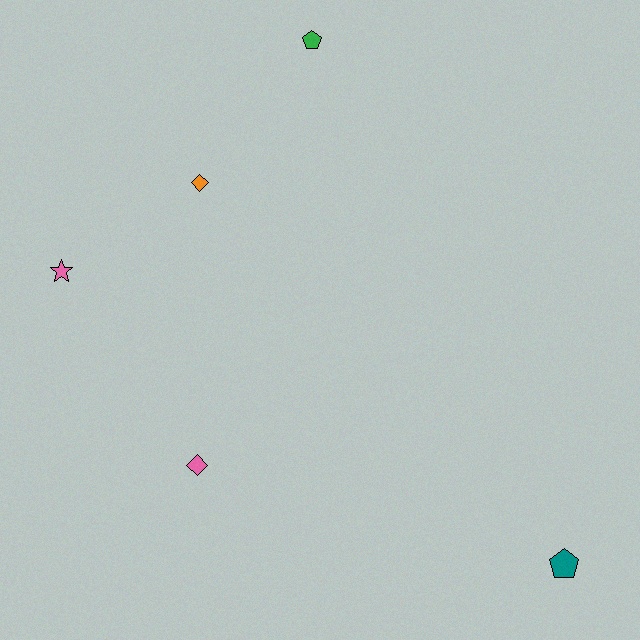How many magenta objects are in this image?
There are no magenta objects.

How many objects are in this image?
There are 5 objects.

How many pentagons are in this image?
There are 2 pentagons.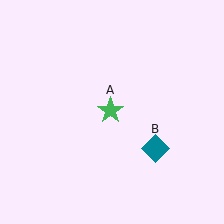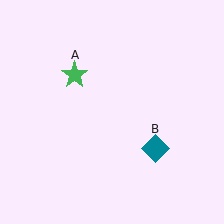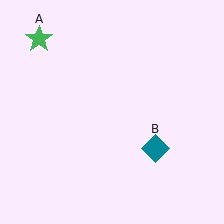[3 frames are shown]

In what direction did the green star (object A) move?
The green star (object A) moved up and to the left.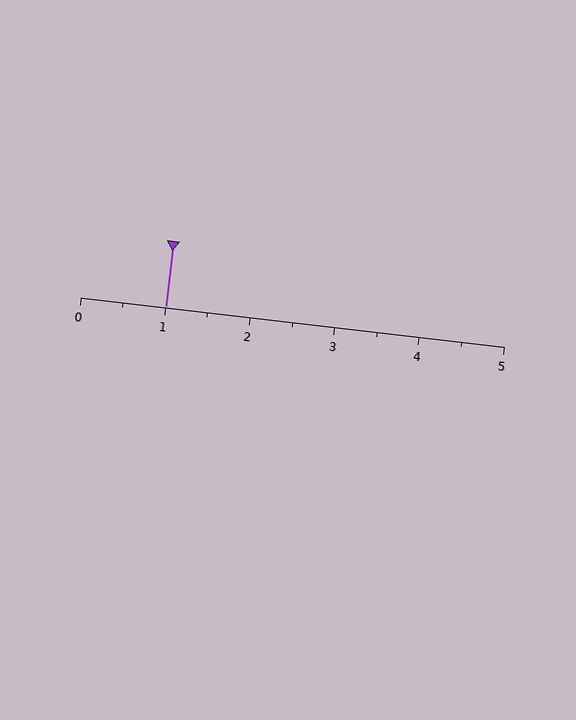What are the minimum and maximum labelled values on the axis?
The axis runs from 0 to 5.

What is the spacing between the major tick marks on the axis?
The major ticks are spaced 1 apart.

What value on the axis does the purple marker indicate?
The marker indicates approximately 1.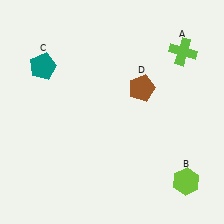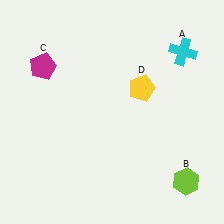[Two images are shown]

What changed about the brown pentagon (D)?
In Image 1, D is brown. In Image 2, it changed to yellow.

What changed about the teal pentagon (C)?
In Image 1, C is teal. In Image 2, it changed to magenta.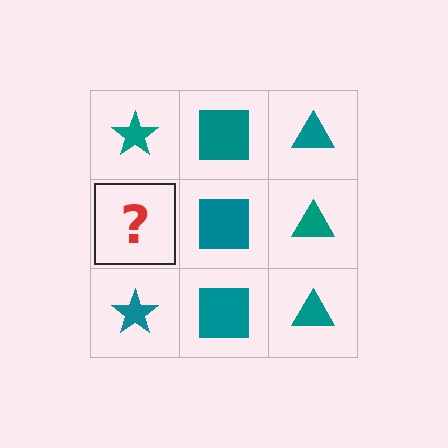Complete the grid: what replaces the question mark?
The question mark should be replaced with a teal star.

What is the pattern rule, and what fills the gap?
The rule is that each column has a consistent shape. The gap should be filled with a teal star.